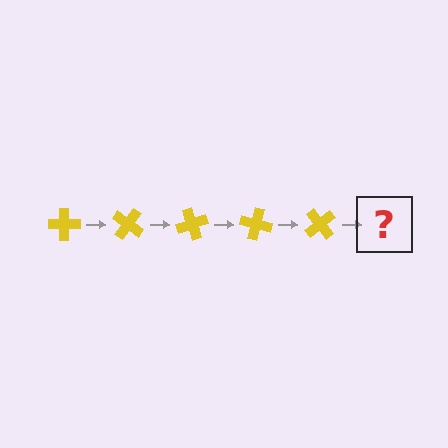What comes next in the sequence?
The next element should be a yellow cross rotated 175 degrees.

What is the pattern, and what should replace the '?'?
The pattern is that the cross rotates 35 degrees each step. The '?' should be a yellow cross rotated 175 degrees.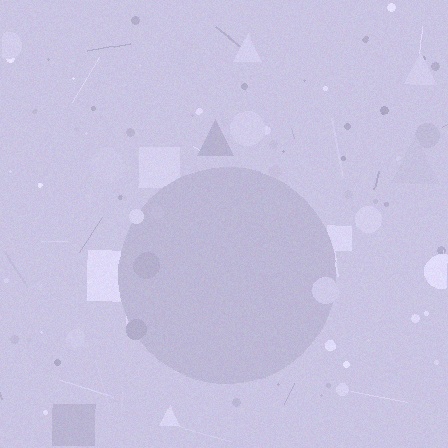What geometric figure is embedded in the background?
A circle is embedded in the background.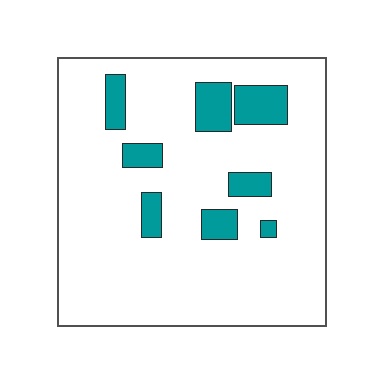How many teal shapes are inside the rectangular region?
8.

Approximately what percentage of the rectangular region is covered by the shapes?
Approximately 15%.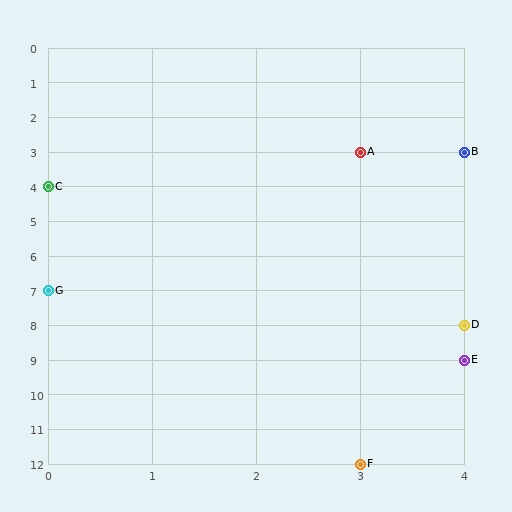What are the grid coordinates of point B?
Point B is at grid coordinates (4, 3).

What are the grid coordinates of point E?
Point E is at grid coordinates (4, 9).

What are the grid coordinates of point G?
Point G is at grid coordinates (0, 7).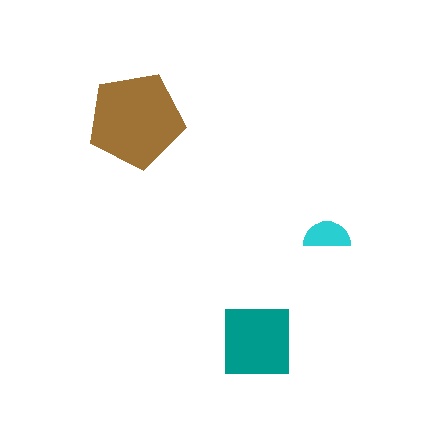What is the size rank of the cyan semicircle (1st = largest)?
3rd.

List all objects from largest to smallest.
The brown pentagon, the teal square, the cyan semicircle.